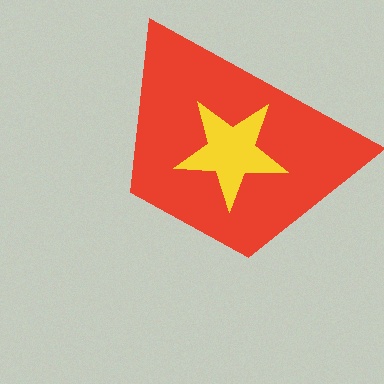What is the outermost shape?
The red trapezoid.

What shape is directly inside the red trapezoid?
The yellow star.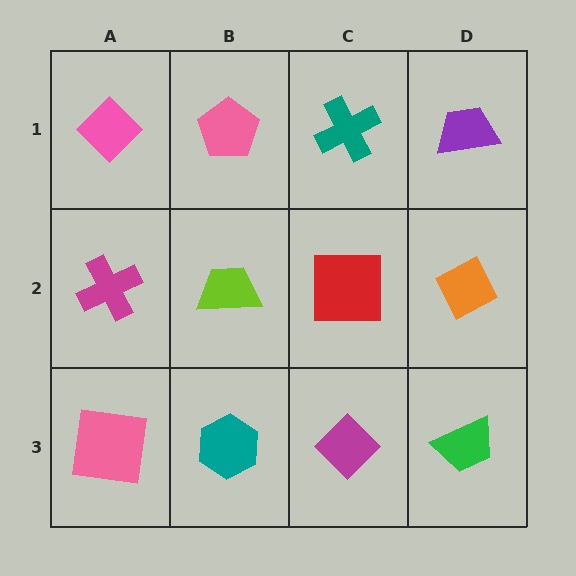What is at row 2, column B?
A lime trapezoid.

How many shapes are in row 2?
4 shapes.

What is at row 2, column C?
A red square.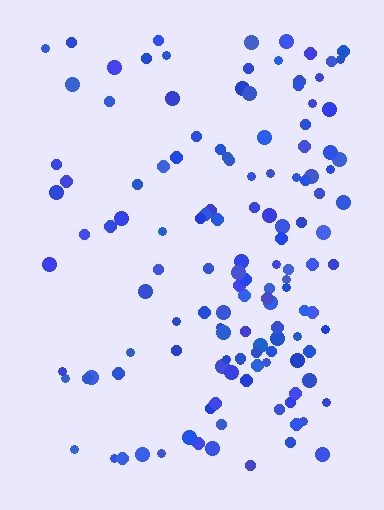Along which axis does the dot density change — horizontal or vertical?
Horizontal.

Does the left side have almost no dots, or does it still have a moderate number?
Still a moderate number, just noticeably fewer than the right.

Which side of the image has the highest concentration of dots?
The right.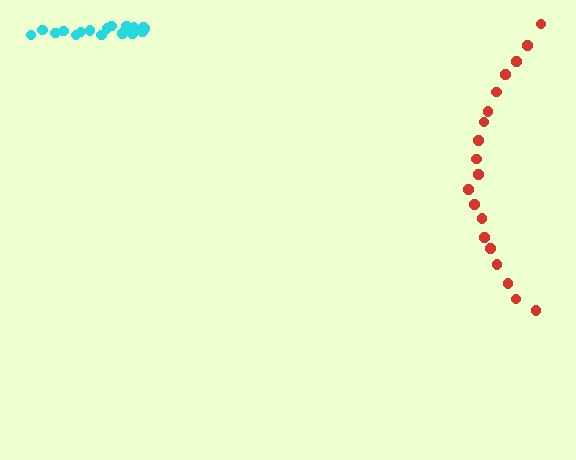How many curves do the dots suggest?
There are 2 distinct paths.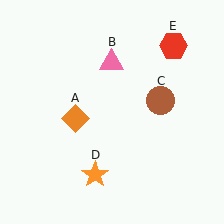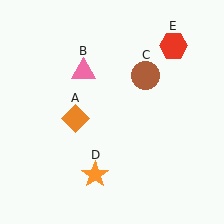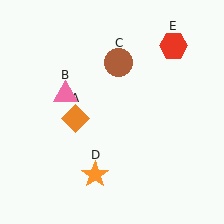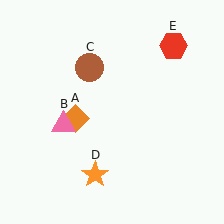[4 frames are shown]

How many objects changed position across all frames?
2 objects changed position: pink triangle (object B), brown circle (object C).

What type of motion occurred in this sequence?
The pink triangle (object B), brown circle (object C) rotated counterclockwise around the center of the scene.